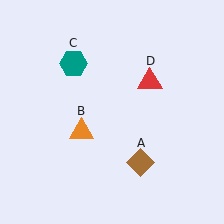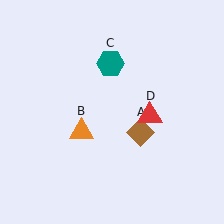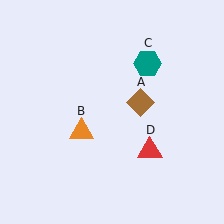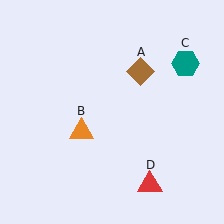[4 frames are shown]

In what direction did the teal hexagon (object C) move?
The teal hexagon (object C) moved right.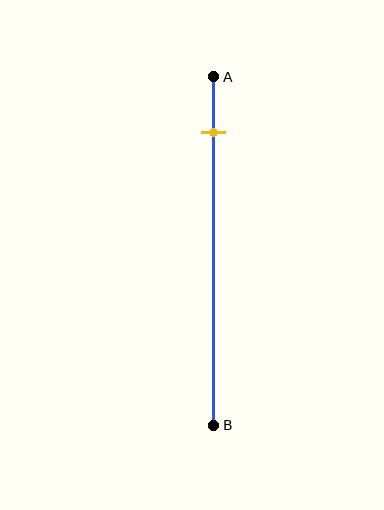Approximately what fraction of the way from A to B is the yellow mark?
The yellow mark is approximately 15% of the way from A to B.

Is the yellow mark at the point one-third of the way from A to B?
No, the mark is at about 15% from A, not at the 33% one-third point.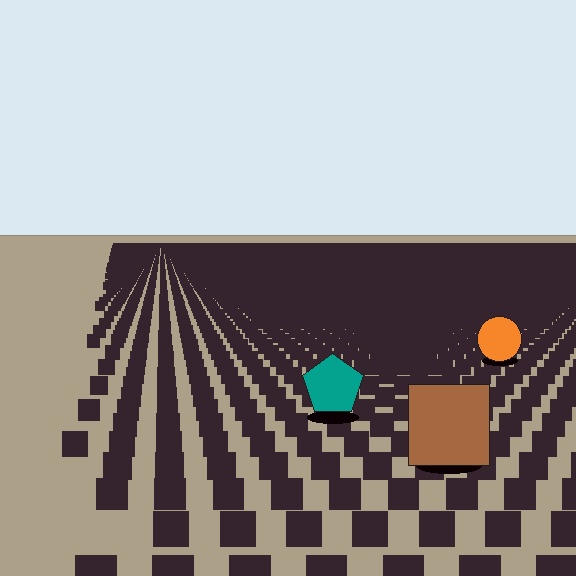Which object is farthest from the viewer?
The orange circle is farthest from the viewer. It appears smaller and the ground texture around it is denser.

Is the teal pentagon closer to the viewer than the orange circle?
Yes. The teal pentagon is closer — you can tell from the texture gradient: the ground texture is coarser near it.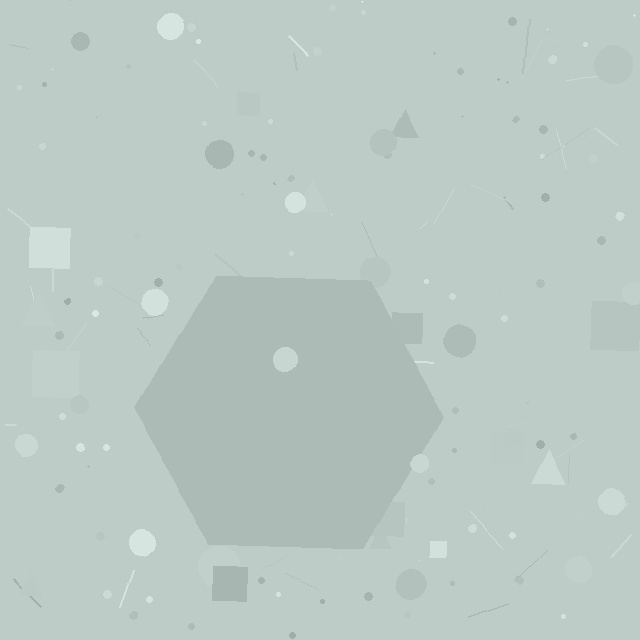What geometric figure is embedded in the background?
A hexagon is embedded in the background.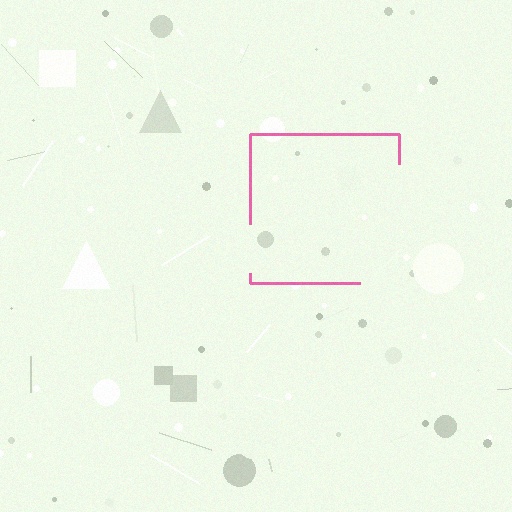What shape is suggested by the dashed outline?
The dashed outline suggests a square.